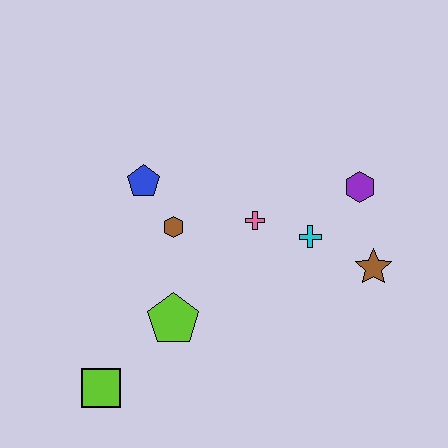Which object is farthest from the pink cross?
The lime square is farthest from the pink cross.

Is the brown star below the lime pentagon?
No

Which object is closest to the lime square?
The lime pentagon is closest to the lime square.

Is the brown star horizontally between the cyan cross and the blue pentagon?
No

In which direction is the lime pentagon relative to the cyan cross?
The lime pentagon is to the left of the cyan cross.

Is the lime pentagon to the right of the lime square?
Yes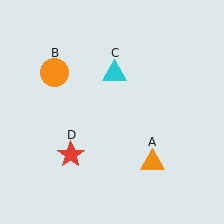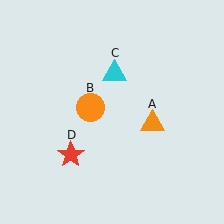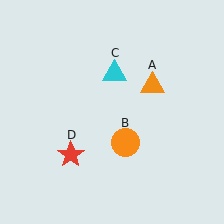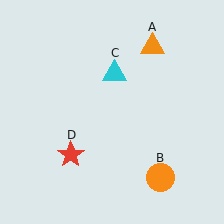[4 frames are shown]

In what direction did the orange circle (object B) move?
The orange circle (object B) moved down and to the right.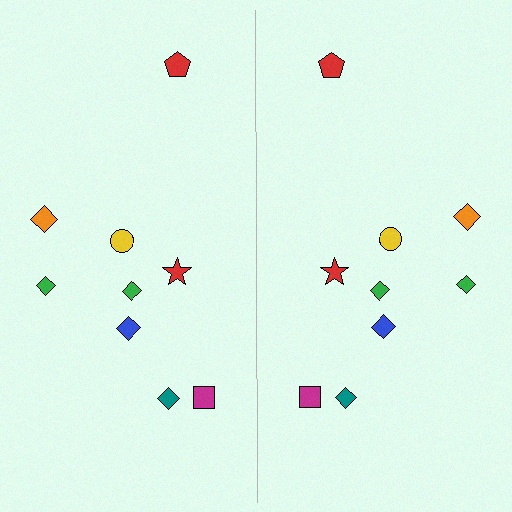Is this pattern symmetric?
Yes, this pattern has bilateral (reflection) symmetry.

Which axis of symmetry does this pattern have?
The pattern has a vertical axis of symmetry running through the center of the image.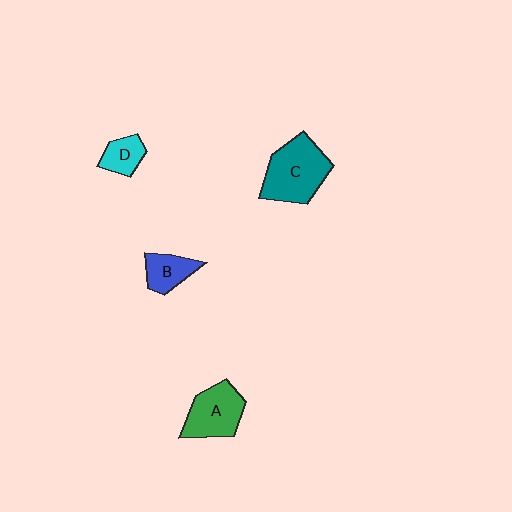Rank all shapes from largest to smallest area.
From largest to smallest: C (teal), A (green), B (blue), D (cyan).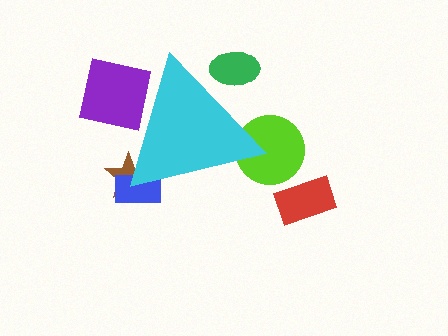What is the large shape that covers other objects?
A cyan triangle.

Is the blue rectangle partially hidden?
Yes, the blue rectangle is partially hidden behind the cyan triangle.